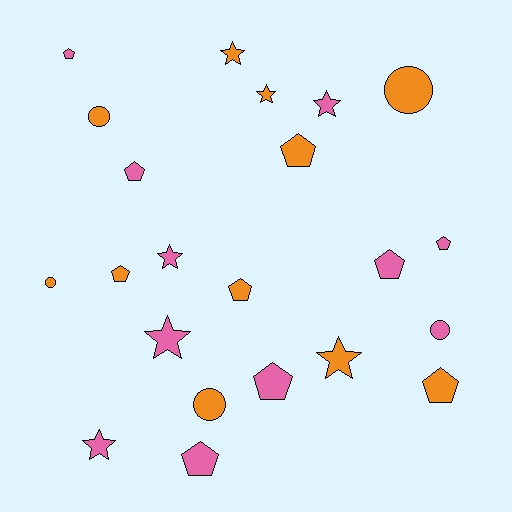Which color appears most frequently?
Pink, with 11 objects.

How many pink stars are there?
There are 4 pink stars.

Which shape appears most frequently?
Pentagon, with 10 objects.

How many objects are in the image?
There are 22 objects.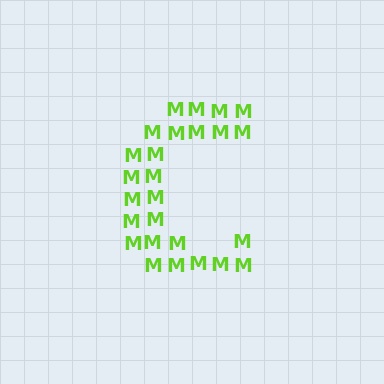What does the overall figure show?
The overall figure shows the letter C.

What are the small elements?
The small elements are letter M's.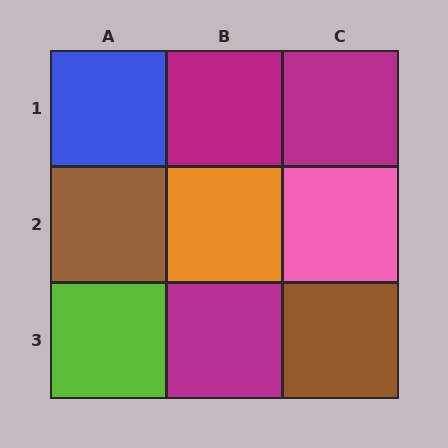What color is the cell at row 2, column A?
Brown.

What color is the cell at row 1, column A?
Blue.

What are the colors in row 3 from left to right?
Lime, magenta, brown.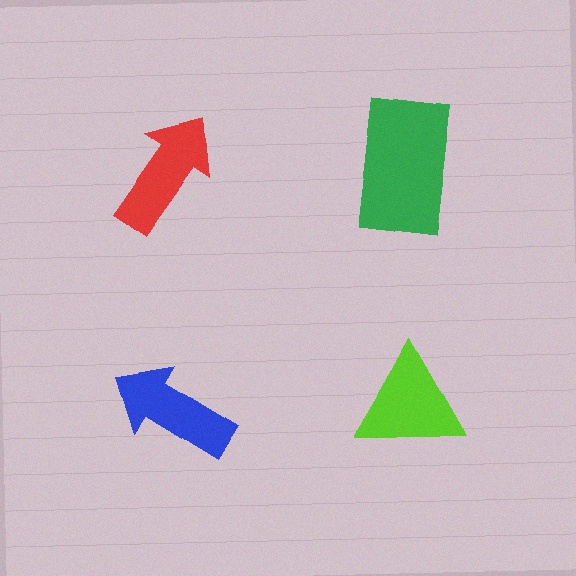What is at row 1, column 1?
A red arrow.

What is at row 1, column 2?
A green rectangle.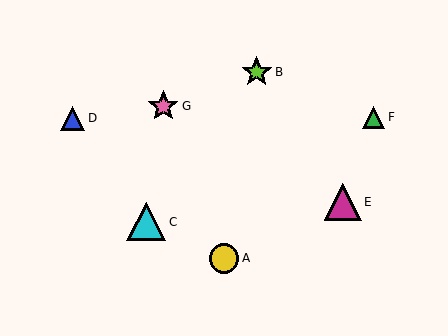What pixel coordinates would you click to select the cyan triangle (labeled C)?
Click at (146, 222) to select the cyan triangle C.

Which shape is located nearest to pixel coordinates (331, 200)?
The magenta triangle (labeled E) at (343, 202) is nearest to that location.